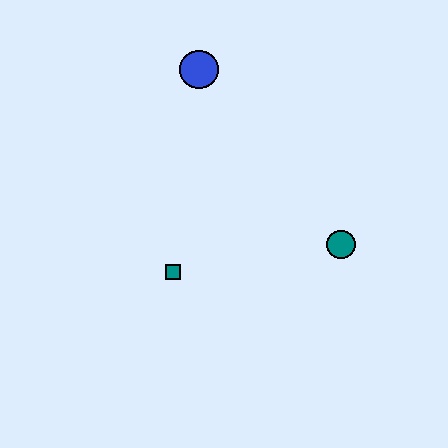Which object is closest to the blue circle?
The teal square is closest to the blue circle.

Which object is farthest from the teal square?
The blue circle is farthest from the teal square.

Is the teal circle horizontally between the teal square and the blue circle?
No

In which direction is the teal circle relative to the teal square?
The teal circle is to the right of the teal square.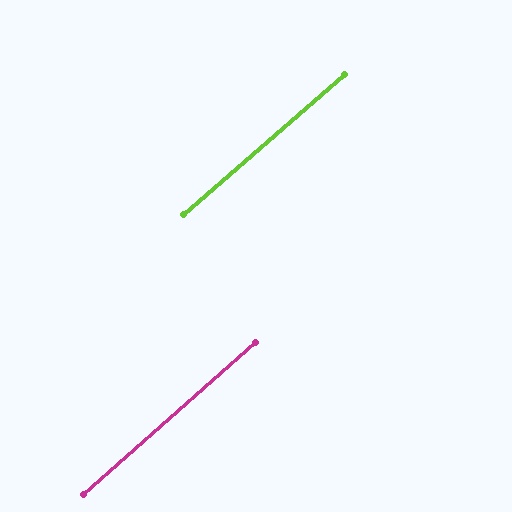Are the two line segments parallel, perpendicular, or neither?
Parallel — their directions differ by only 0.6°.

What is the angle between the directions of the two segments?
Approximately 1 degree.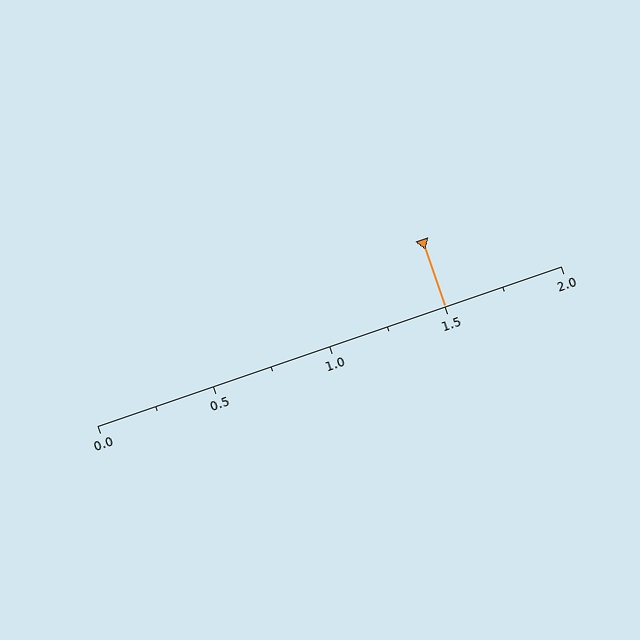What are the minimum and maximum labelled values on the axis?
The axis runs from 0.0 to 2.0.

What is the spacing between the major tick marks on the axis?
The major ticks are spaced 0.5 apart.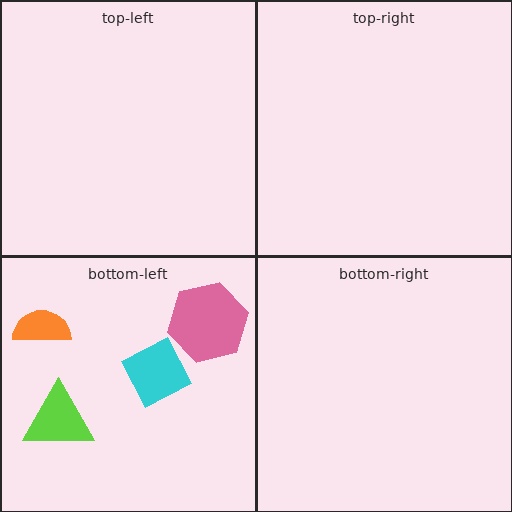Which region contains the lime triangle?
The bottom-left region.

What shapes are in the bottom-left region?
The cyan square, the lime triangle, the pink hexagon, the orange semicircle.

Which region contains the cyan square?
The bottom-left region.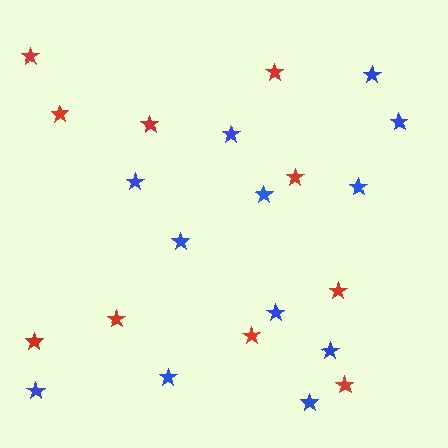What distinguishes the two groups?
There are 2 groups: one group of red stars (10) and one group of blue stars (12).